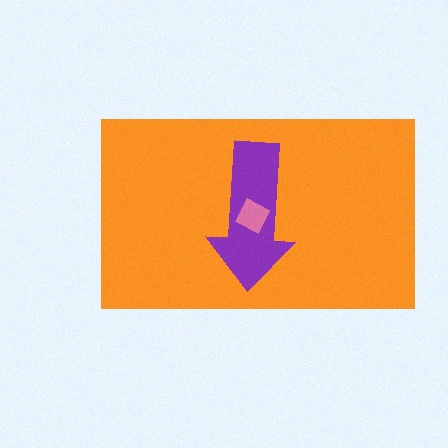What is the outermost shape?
The orange rectangle.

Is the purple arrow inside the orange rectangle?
Yes.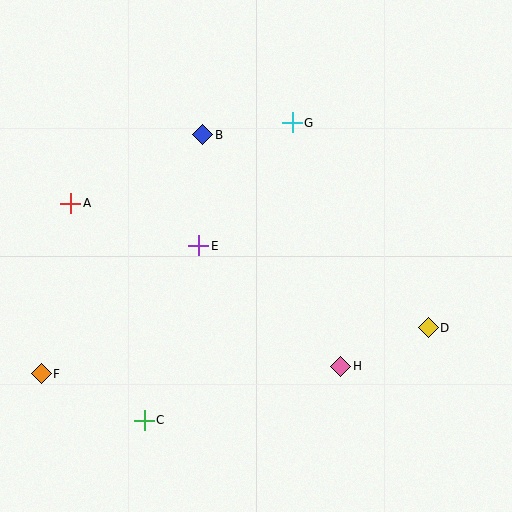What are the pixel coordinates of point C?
Point C is at (144, 420).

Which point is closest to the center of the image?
Point E at (199, 246) is closest to the center.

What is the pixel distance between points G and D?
The distance between G and D is 246 pixels.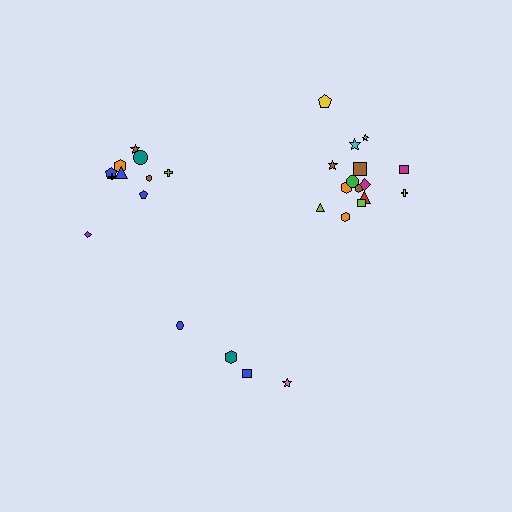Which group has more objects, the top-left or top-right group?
The top-right group.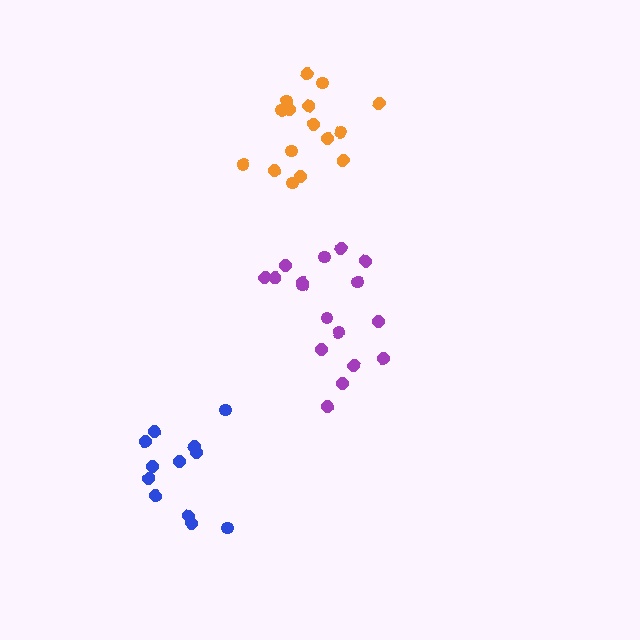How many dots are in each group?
Group 1: 12 dots, Group 2: 17 dots, Group 3: 16 dots (45 total).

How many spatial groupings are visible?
There are 3 spatial groupings.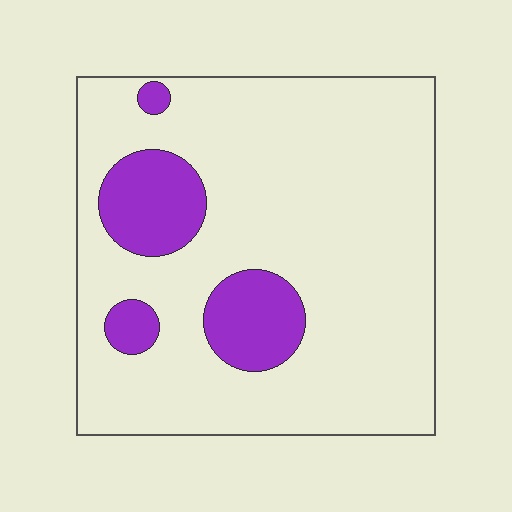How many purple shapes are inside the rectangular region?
4.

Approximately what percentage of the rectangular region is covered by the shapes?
Approximately 15%.